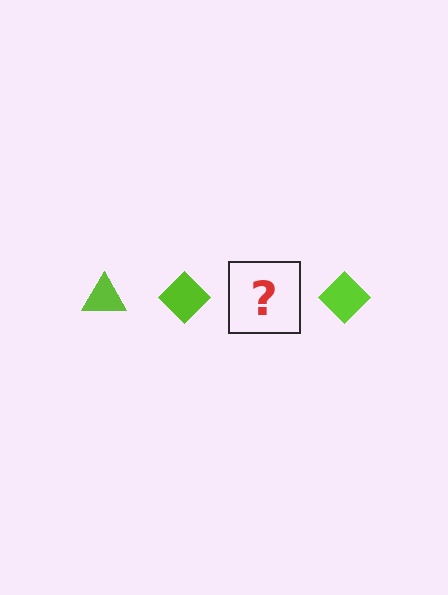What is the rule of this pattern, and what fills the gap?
The rule is that the pattern cycles through triangle, diamond shapes in lime. The gap should be filled with a lime triangle.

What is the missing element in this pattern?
The missing element is a lime triangle.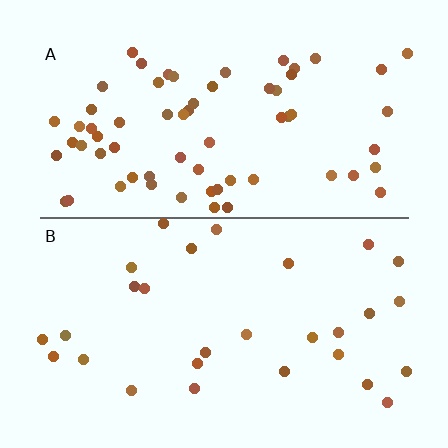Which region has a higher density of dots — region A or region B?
A (the top).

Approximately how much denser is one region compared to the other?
Approximately 2.3× — region A over region B.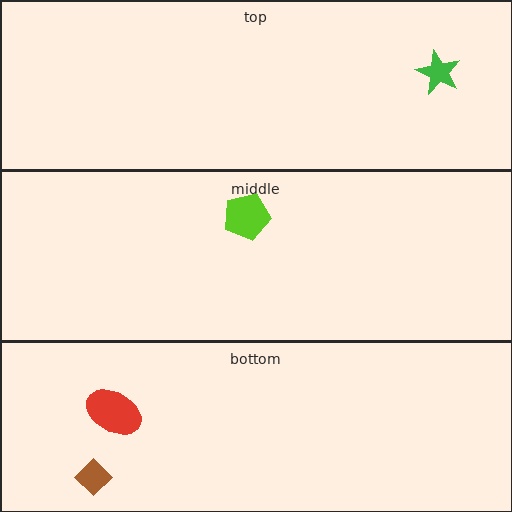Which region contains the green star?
The top region.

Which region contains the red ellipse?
The bottom region.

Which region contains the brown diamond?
The bottom region.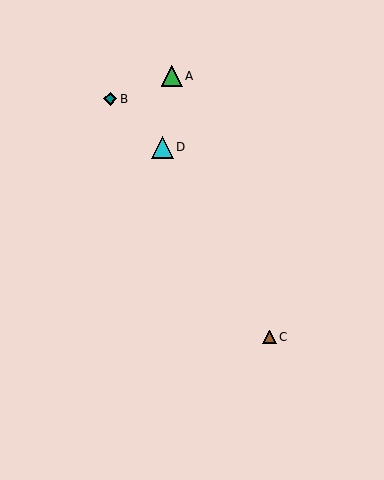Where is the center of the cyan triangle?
The center of the cyan triangle is at (163, 147).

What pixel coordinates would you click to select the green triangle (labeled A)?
Click at (172, 76) to select the green triangle A.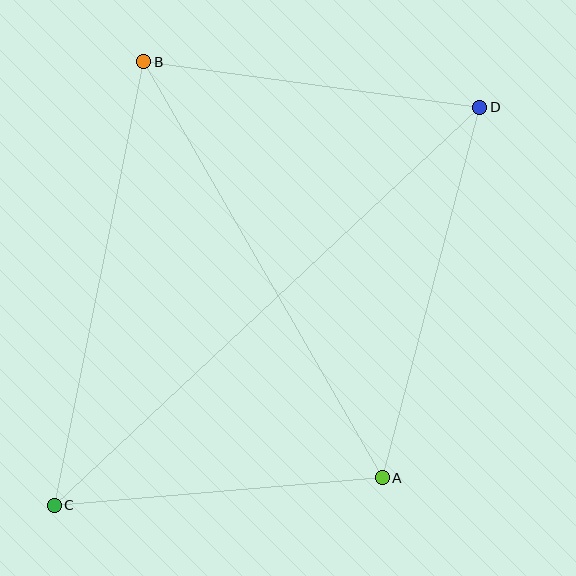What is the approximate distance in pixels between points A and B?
The distance between A and B is approximately 480 pixels.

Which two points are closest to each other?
Points A and C are closest to each other.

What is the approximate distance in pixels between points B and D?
The distance between B and D is approximately 339 pixels.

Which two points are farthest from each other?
Points C and D are farthest from each other.